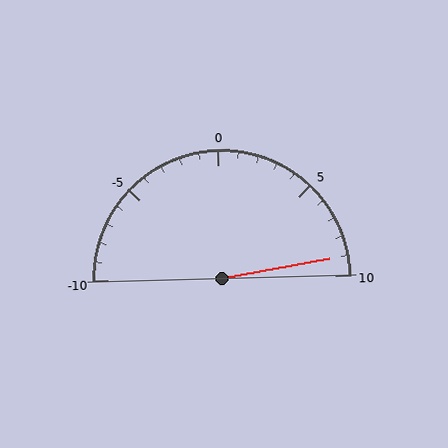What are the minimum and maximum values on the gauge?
The gauge ranges from -10 to 10.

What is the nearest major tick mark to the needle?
The nearest major tick mark is 10.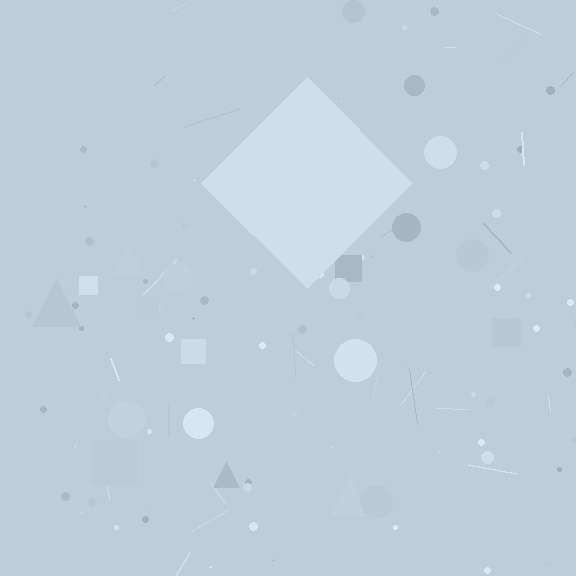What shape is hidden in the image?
A diamond is hidden in the image.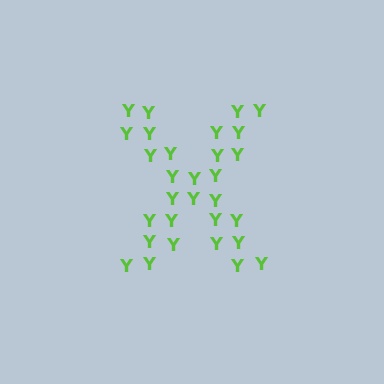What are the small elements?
The small elements are letter Y's.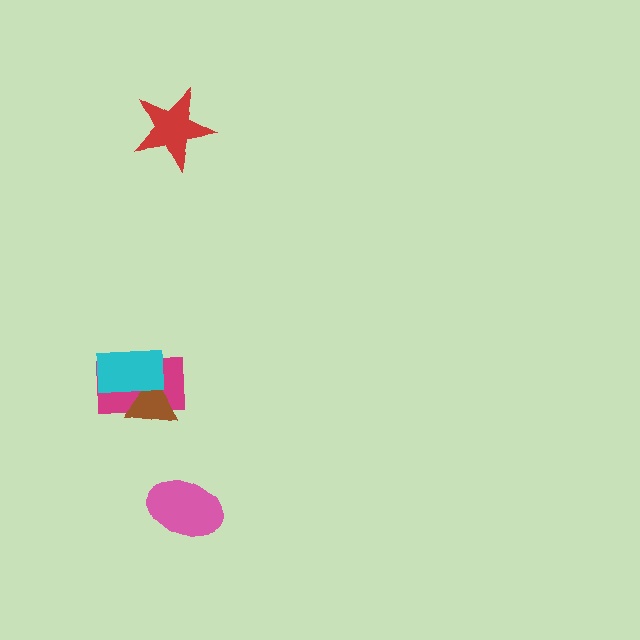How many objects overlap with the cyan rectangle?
2 objects overlap with the cyan rectangle.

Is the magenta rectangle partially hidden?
Yes, it is partially covered by another shape.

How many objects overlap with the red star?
0 objects overlap with the red star.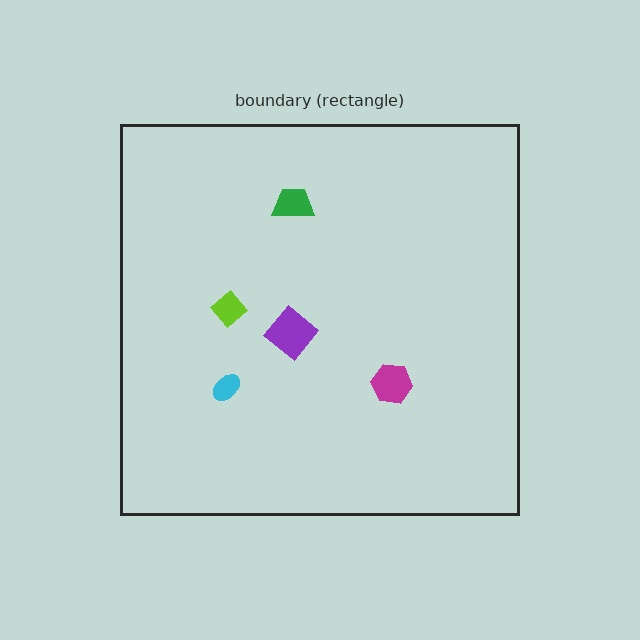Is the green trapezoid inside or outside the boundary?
Inside.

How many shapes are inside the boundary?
5 inside, 0 outside.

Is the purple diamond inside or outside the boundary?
Inside.